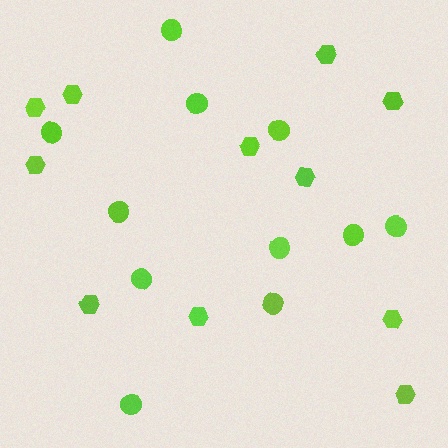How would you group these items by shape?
There are 2 groups: one group of hexagons (11) and one group of circles (11).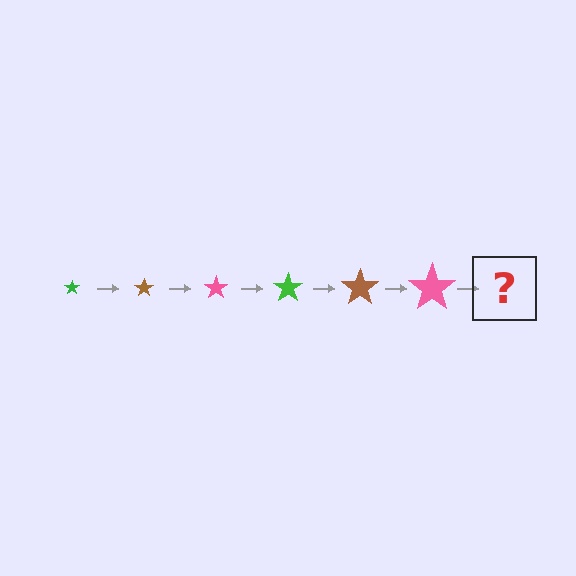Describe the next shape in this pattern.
It should be a green star, larger than the previous one.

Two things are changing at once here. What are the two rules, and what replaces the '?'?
The two rules are that the star grows larger each step and the color cycles through green, brown, and pink. The '?' should be a green star, larger than the previous one.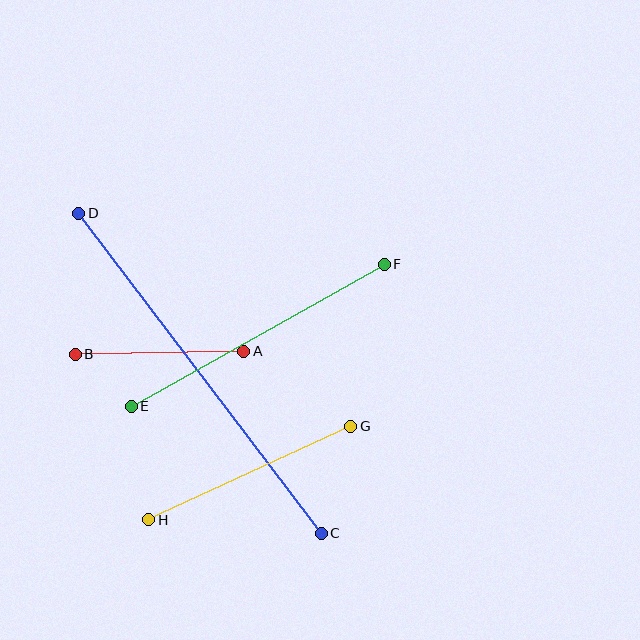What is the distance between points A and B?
The distance is approximately 169 pixels.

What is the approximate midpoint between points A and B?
The midpoint is at approximately (160, 353) pixels.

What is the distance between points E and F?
The distance is approximately 290 pixels.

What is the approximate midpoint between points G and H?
The midpoint is at approximately (250, 473) pixels.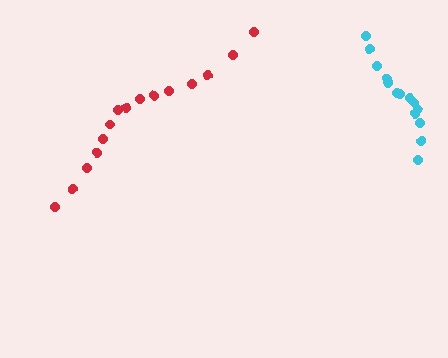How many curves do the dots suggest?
There are 2 distinct paths.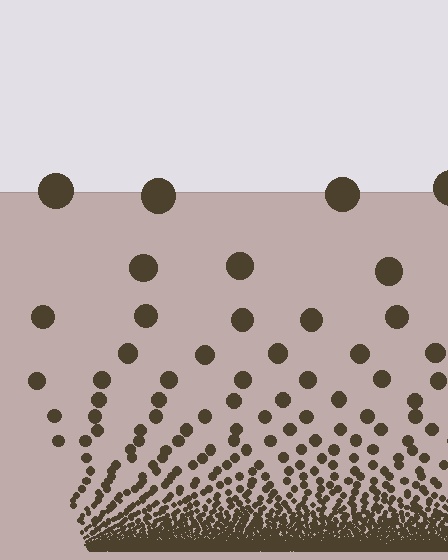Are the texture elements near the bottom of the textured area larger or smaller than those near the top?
Smaller. The gradient is inverted — elements near the bottom are smaller and denser.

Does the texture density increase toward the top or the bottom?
Density increases toward the bottom.